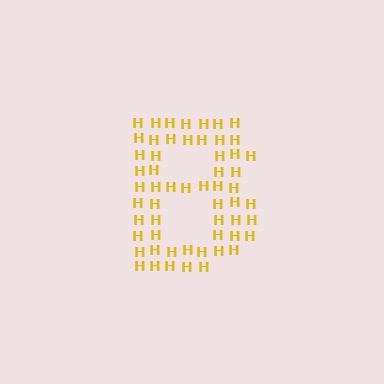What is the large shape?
The large shape is the letter B.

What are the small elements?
The small elements are letter H's.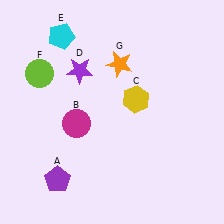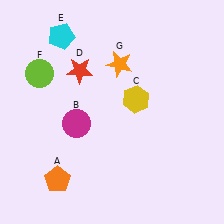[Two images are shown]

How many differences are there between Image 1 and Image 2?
There are 2 differences between the two images.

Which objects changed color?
A changed from purple to orange. D changed from purple to red.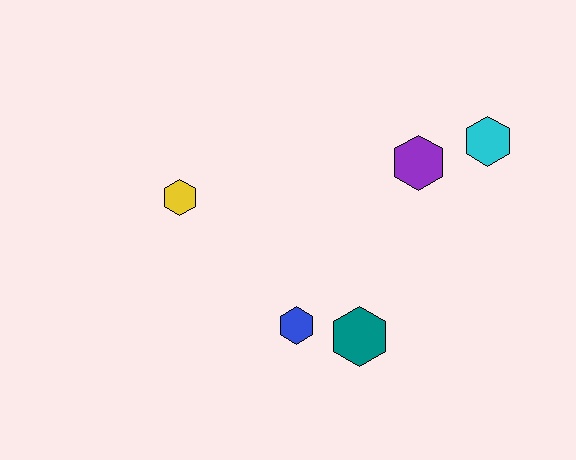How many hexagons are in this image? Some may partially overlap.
There are 5 hexagons.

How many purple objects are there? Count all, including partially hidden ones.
There is 1 purple object.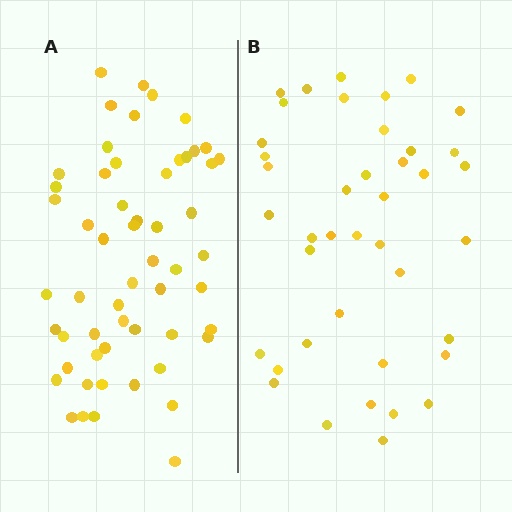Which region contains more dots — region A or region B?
Region A (the left region) has more dots.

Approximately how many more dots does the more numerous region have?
Region A has approximately 15 more dots than region B.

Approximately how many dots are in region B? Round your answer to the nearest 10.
About 40 dots. (The exact count is 41, which rounds to 40.)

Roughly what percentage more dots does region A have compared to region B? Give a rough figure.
About 35% more.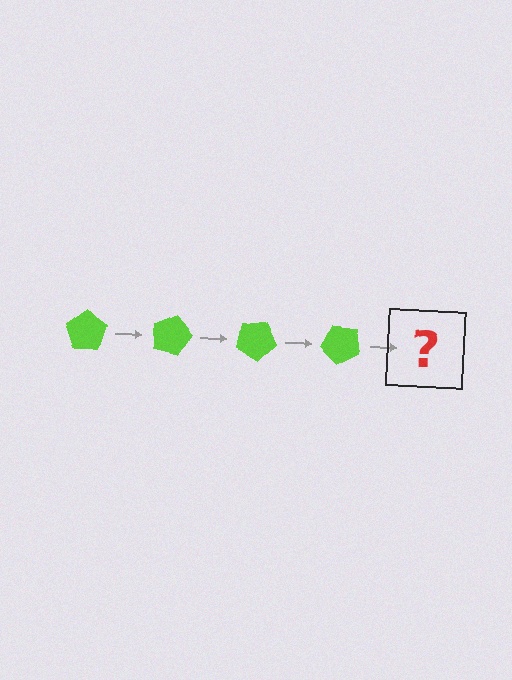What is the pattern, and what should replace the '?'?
The pattern is that the pentagon rotates 15 degrees each step. The '?' should be a lime pentagon rotated 60 degrees.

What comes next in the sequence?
The next element should be a lime pentagon rotated 60 degrees.